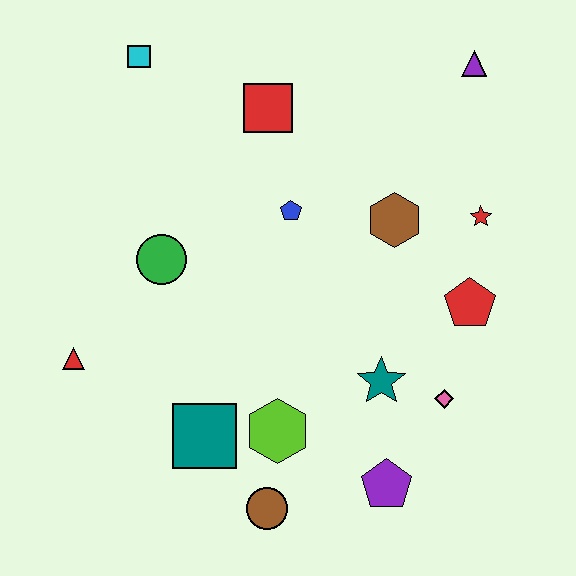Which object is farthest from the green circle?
The purple triangle is farthest from the green circle.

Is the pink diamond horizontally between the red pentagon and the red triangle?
Yes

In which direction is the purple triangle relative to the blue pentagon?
The purple triangle is to the right of the blue pentagon.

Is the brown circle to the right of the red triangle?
Yes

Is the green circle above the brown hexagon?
No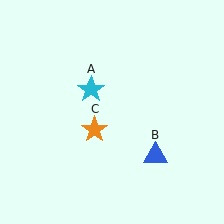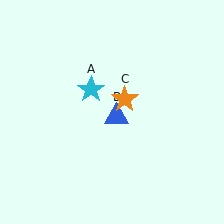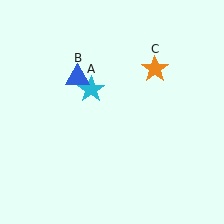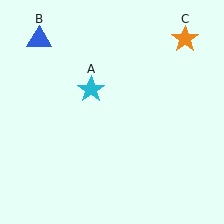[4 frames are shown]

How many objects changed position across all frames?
2 objects changed position: blue triangle (object B), orange star (object C).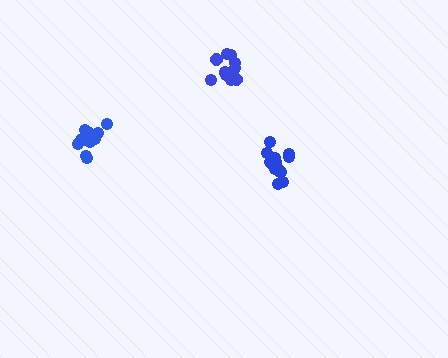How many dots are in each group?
Group 1: 15 dots, Group 2: 15 dots, Group 3: 11 dots (41 total).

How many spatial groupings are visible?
There are 3 spatial groupings.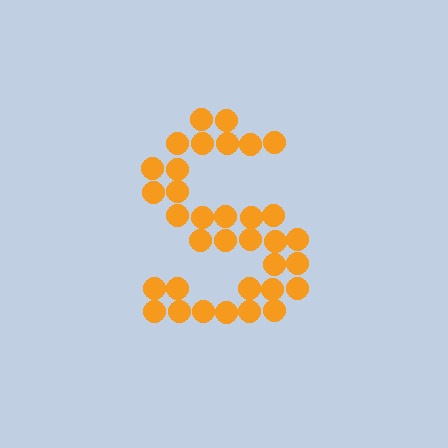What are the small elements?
The small elements are circles.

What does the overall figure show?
The overall figure shows the letter S.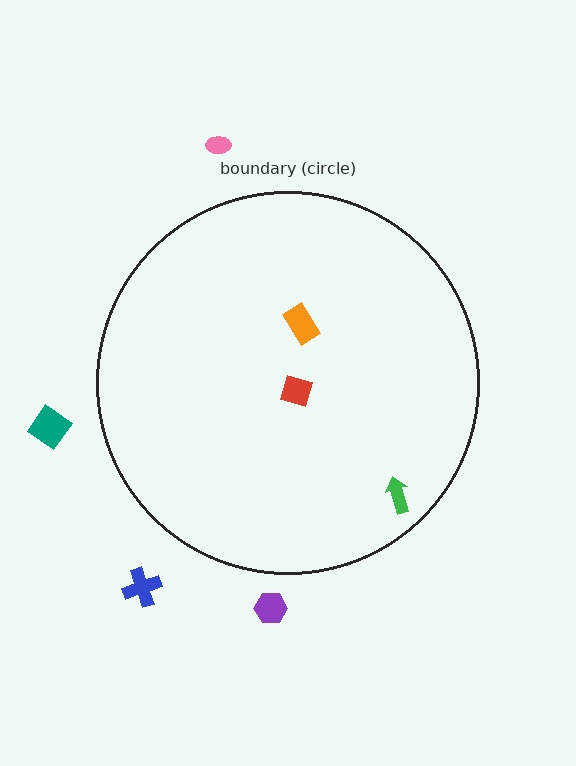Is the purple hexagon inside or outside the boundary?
Outside.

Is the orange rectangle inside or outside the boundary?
Inside.